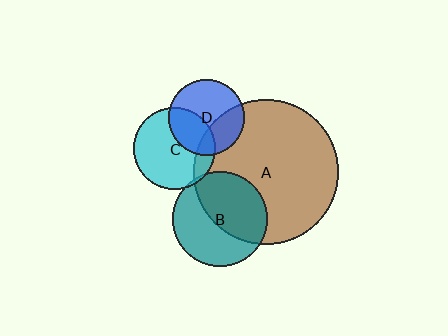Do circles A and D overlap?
Yes.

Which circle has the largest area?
Circle A (brown).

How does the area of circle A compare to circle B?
Approximately 2.3 times.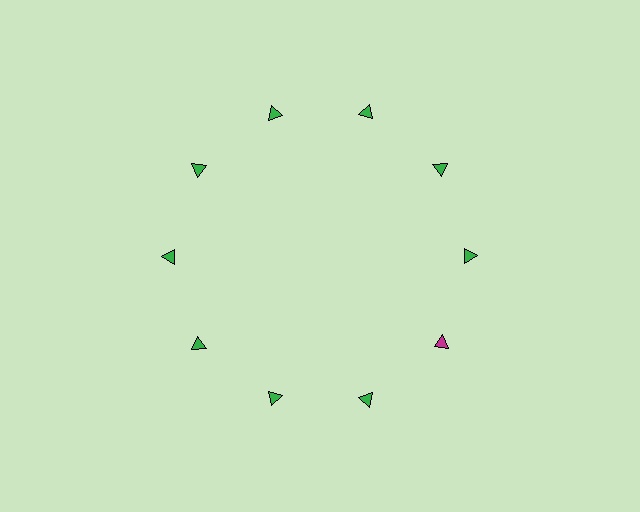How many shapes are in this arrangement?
There are 10 shapes arranged in a ring pattern.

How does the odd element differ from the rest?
It has a different color: magenta instead of green.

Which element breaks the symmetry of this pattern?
The magenta triangle at roughly the 4 o'clock position breaks the symmetry. All other shapes are green triangles.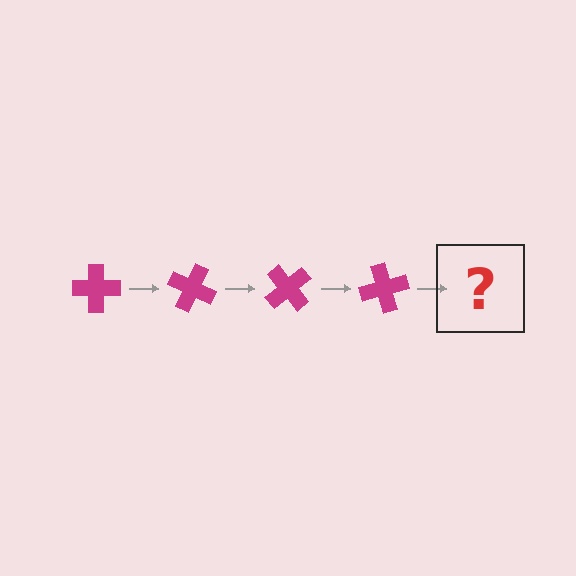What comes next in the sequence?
The next element should be a magenta cross rotated 100 degrees.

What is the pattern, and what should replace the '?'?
The pattern is that the cross rotates 25 degrees each step. The '?' should be a magenta cross rotated 100 degrees.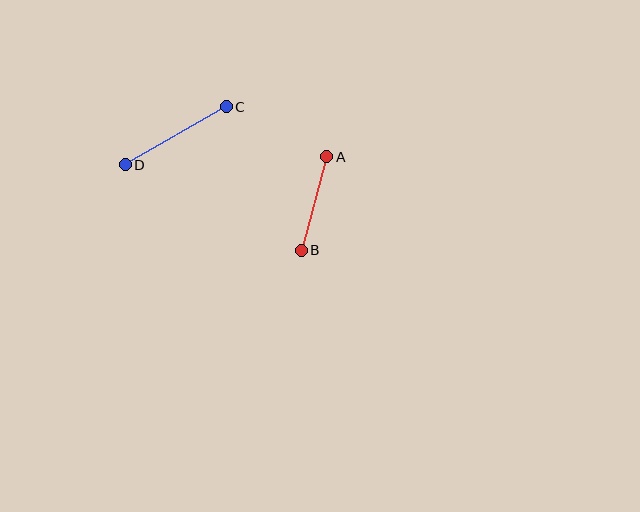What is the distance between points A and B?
The distance is approximately 97 pixels.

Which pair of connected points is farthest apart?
Points C and D are farthest apart.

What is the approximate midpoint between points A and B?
The midpoint is at approximately (314, 204) pixels.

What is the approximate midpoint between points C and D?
The midpoint is at approximately (176, 136) pixels.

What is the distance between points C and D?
The distance is approximately 116 pixels.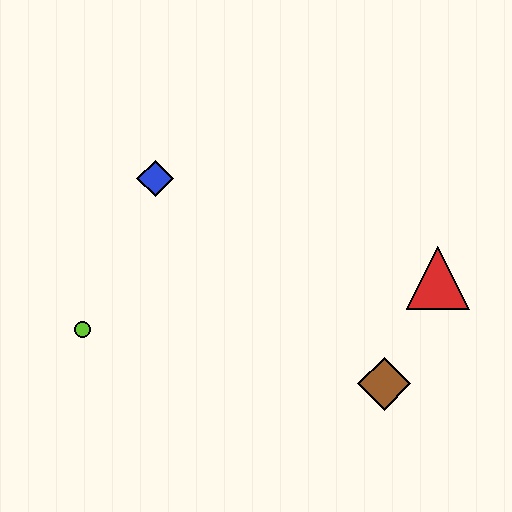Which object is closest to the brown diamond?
The red triangle is closest to the brown diamond.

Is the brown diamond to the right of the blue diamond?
Yes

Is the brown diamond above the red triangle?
No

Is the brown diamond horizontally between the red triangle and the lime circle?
Yes